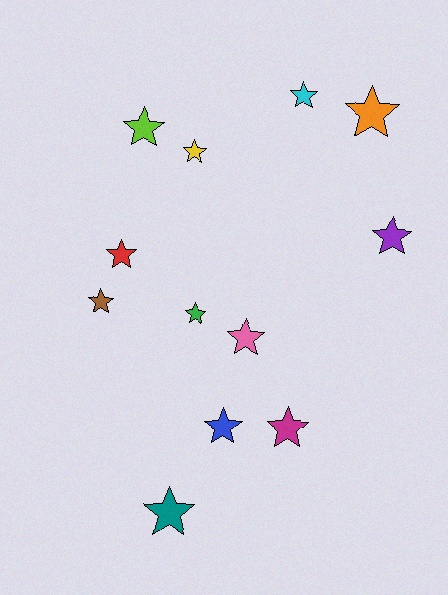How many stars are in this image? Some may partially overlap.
There are 12 stars.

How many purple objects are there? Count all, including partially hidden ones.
There is 1 purple object.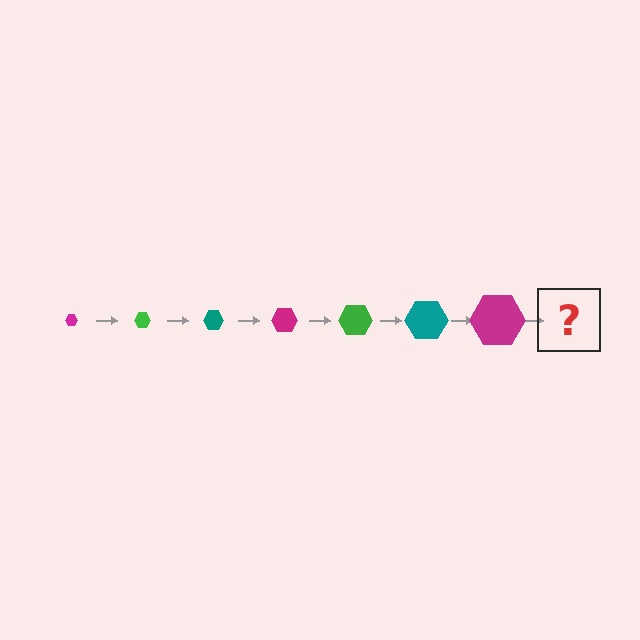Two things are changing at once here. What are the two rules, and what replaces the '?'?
The two rules are that the hexagon grows larger each step and the color cycles through magenta, green, and teal. The '?' should be a green hexagon, larger than the previous one.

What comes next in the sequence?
The next element should be a green hexagon, larger than the previous one.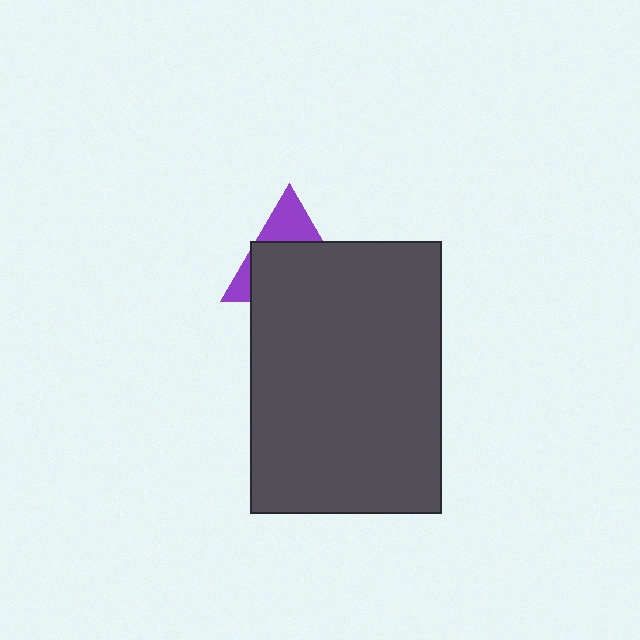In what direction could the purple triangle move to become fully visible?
The purple triangle could move up. That would shift it out from behind the dark gray rectangle entirely.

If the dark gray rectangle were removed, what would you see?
You would see the complete purple triangle.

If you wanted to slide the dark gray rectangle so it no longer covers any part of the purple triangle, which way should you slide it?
Slide it down — that is the most direct way to separate the two shapes.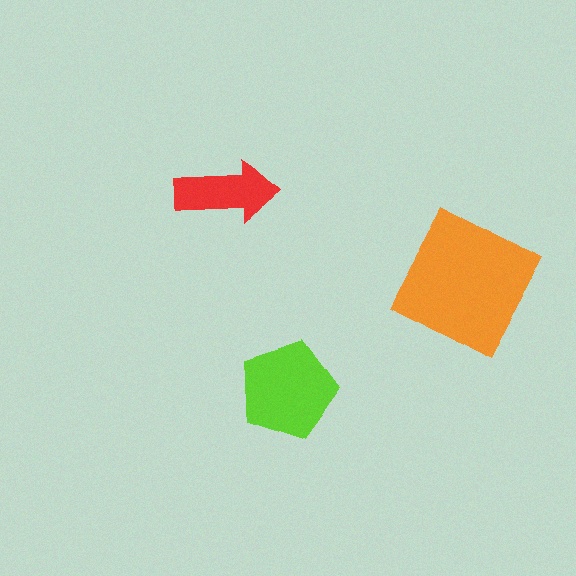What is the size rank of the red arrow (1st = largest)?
3rd.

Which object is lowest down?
The lime pentagon is bottommost.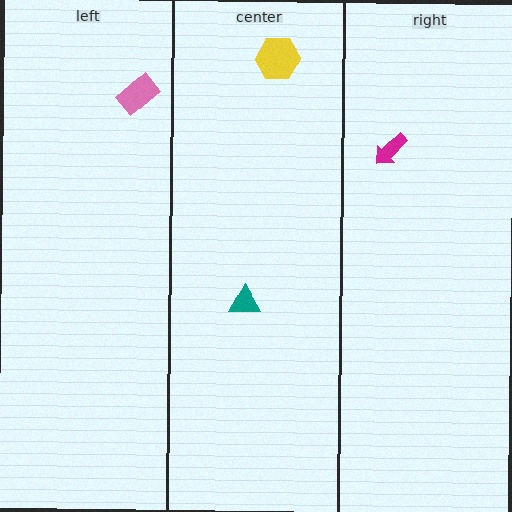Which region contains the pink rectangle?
The left region.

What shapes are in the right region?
The magenta arrow.